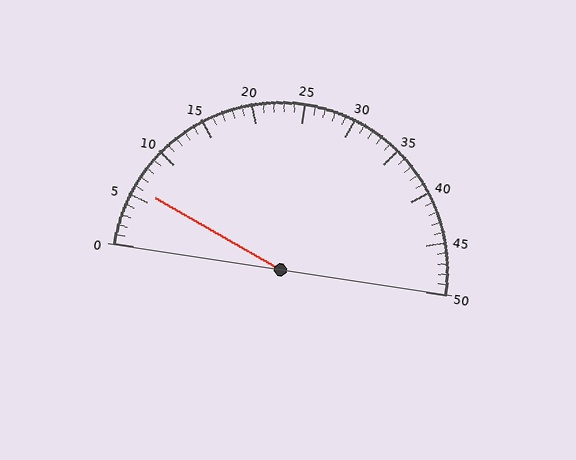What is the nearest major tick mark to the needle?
The nearest major tick mark is 5.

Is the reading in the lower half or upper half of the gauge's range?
The reading is in the lower half of the range (0 to 50).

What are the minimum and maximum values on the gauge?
The gauge ranges from 0 to 50.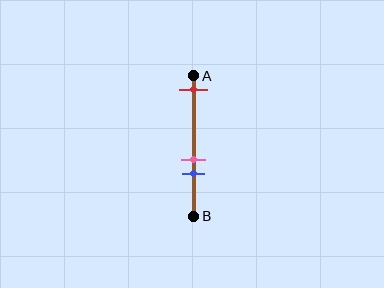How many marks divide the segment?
There are 3 marks dividing the segment.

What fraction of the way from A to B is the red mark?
The red mark is approximately 10% (0.1) of the way from A to B.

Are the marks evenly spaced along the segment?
No, the marks are not evenly spaced.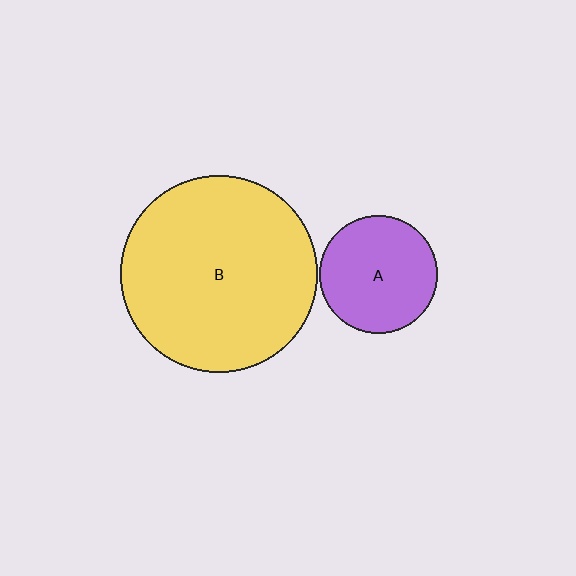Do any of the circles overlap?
No, none of the circles overlap.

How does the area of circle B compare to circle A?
Approximately 2.8 times.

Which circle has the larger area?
Circle B (yellow).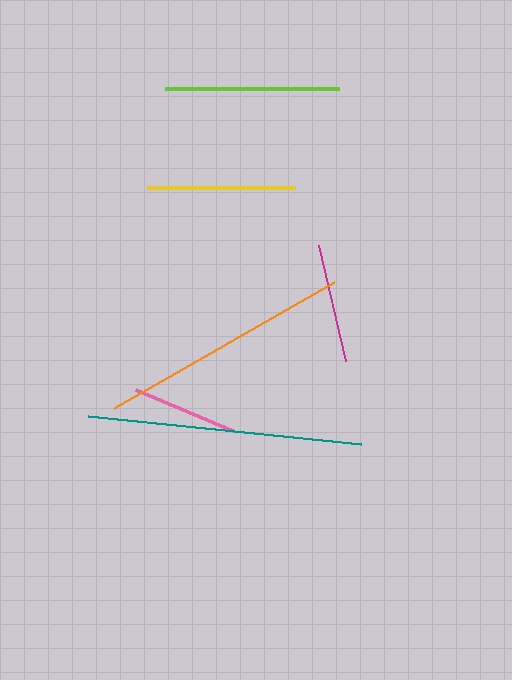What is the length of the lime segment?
The lime segment is approximately 174 pixels long.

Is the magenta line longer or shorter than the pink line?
The magenta line is longer than the pink line.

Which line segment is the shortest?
The pink line is the shortest at approximately 105 pixels.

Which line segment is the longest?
The teal line is the longest at approximately 274 pixels.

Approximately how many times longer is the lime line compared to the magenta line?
The lime line is approximately 1.5 times the length of the magenta line.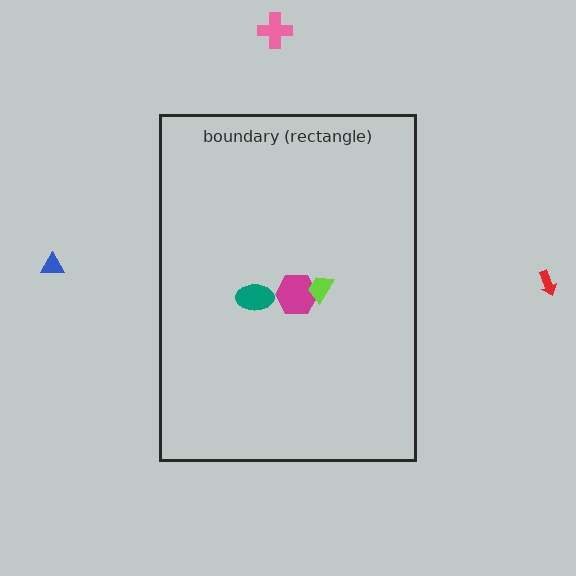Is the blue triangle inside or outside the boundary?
Outside.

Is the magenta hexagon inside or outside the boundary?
Inside.